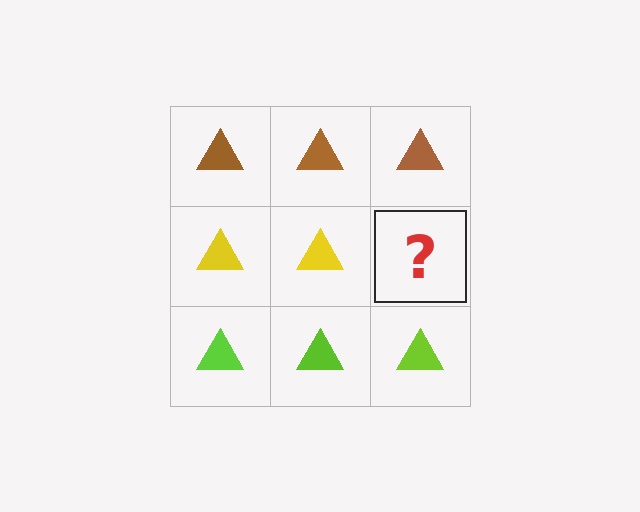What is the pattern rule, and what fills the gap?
The rule is that each row has a consistent color. The gap should be filled with a yellow triangle.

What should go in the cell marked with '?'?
The missing cell should contain a yellow triangle.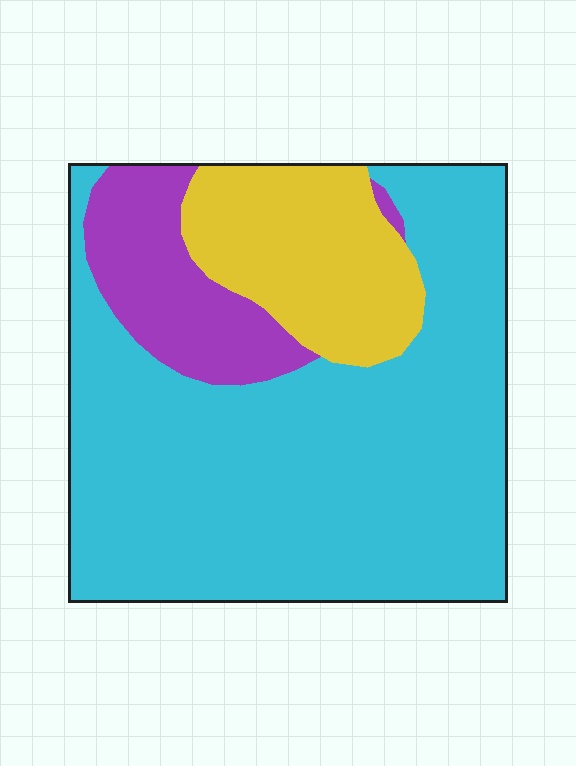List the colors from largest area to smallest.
From largest to smallest: cyan, yellow, purple.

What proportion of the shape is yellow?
Yellow covers 18% of the shape.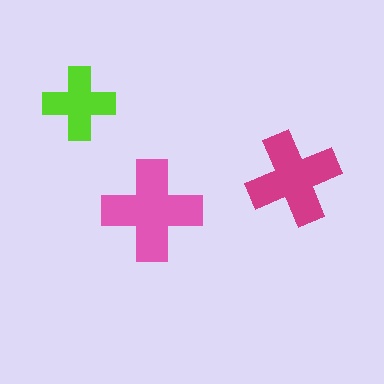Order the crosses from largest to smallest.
the pink one, the magenta one, the lime one.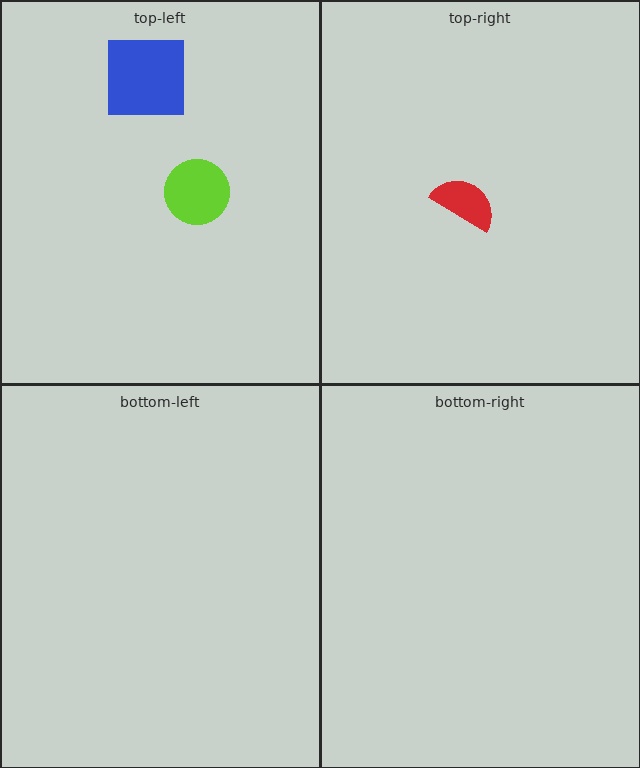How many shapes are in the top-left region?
2.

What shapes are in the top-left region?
The lime circle, the blue square.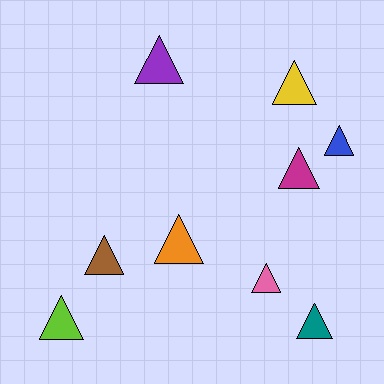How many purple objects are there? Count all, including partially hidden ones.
There is 1 purple object.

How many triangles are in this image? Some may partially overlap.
There are 9 triangles.